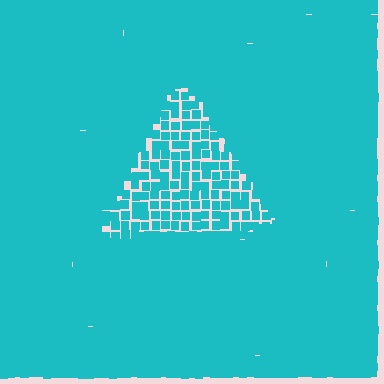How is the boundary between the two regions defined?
The boundary is defined by a change in element density (approximately 1.9x ratio). All elements are the same color, size, and shape.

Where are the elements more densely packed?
The elements are more densely packed outside the triangle boundary.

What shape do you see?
I see a triangle.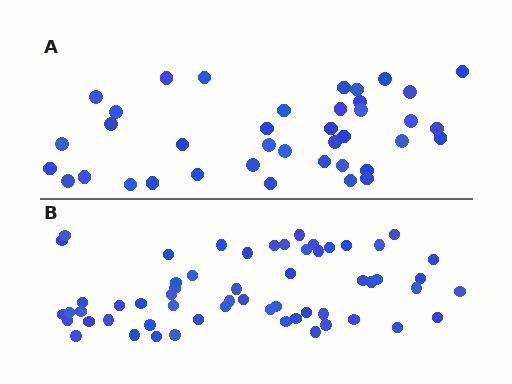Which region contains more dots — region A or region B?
Region B (the bottom region) has more dots.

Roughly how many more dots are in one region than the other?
Region B has approximately 20 more dots than region A.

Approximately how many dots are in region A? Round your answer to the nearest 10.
About 40 dots. (The exact count is 39, which rounds to 40.)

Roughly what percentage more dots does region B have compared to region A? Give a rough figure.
About 50% more.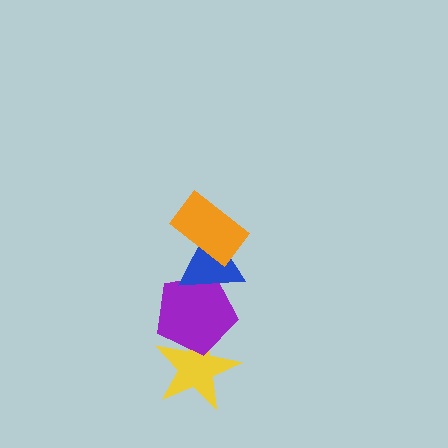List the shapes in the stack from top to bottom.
From top to bottom: the orange rectangle, the blue triangle, the purple pentagon, the yellow star.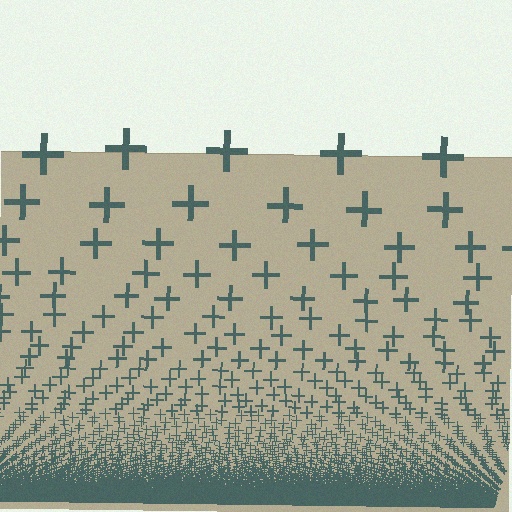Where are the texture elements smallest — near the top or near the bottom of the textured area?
Near the bottom.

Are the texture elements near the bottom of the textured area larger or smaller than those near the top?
Smaller. The gradient is inverted — elements near the bottom are smaller and denser.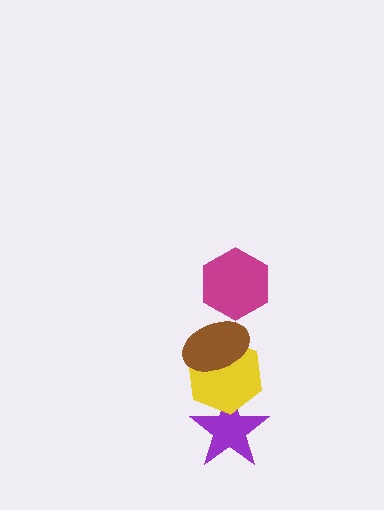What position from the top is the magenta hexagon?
The magenta hexagon is 1st from the top.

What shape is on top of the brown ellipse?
The magenta hexagon is on top of the brown ellipse.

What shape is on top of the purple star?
The yellow hexagon is on top of the purple star.